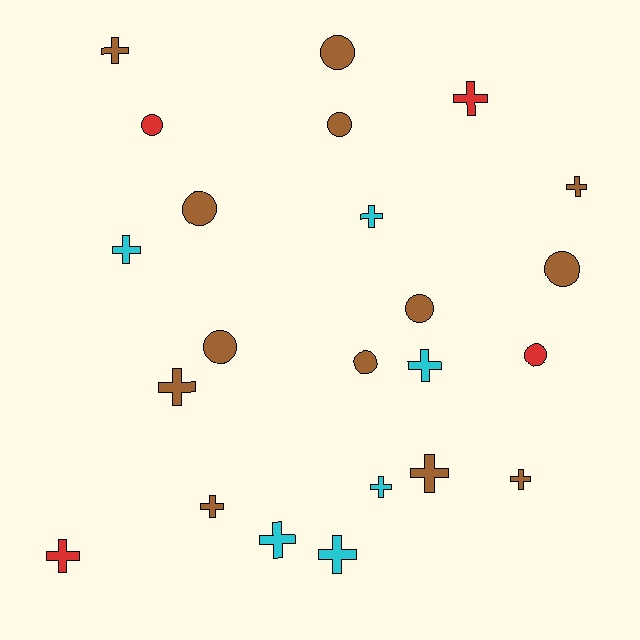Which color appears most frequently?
Brown, with 13 objects.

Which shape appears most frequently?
Cross, with 14 objects.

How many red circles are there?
There are 2 red circles.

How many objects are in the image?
There are 23 objects.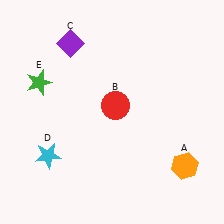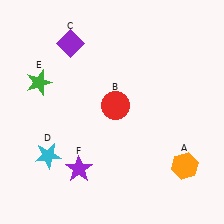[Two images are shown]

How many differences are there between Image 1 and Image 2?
There is 1 difference between the two images.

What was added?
A purple star (F) was added in Image 2.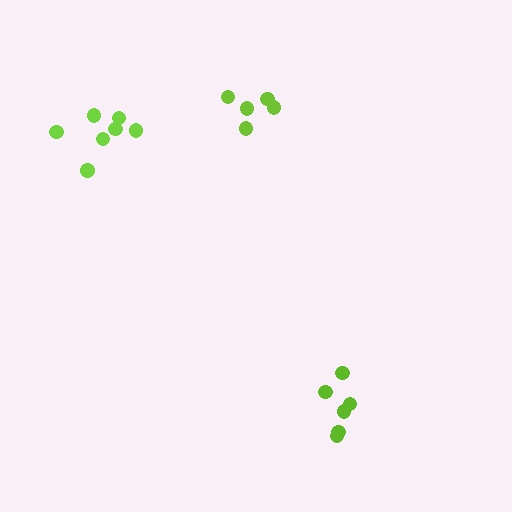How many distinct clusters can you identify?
There are 3 distinct clusters.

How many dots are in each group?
Group 1: 6 dots, Group 2: 5 dots, Group 3: 7 dots (18 total).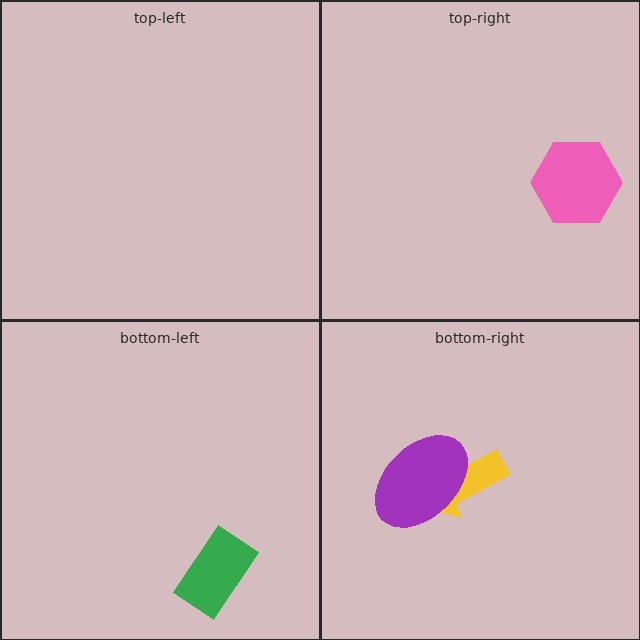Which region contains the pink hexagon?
The top-right region.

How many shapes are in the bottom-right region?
2.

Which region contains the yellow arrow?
The bottom-right region.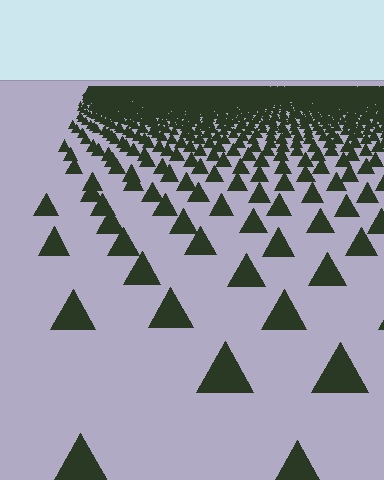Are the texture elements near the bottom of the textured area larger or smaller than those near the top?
Larger. Near the bottom, elements are closer to the viewer and appear at a bigger on-screen size.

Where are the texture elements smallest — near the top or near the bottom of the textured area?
Near the top.